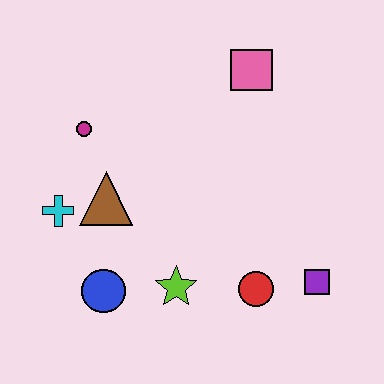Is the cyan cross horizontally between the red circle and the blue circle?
No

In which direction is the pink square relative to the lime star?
The pink square is above the lime star.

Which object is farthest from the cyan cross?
The purple square is farthest from the cyan cross.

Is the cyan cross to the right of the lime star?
No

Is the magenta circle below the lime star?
No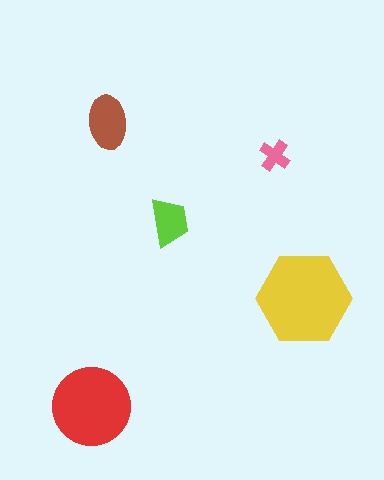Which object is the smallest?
The pink cross.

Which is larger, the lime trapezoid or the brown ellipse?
The brown ellipse.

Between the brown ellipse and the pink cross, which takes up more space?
The brown ellipse.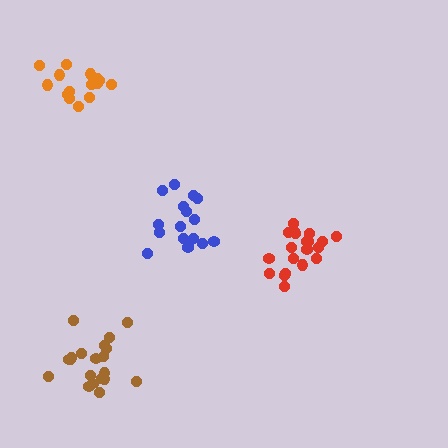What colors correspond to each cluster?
The clusters are colored: red, blue, brown, orange.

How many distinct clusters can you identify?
There are 4 distinct clusters.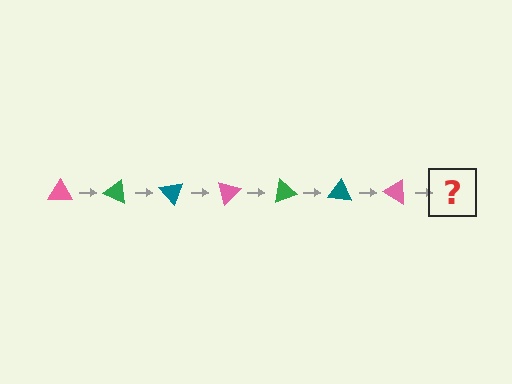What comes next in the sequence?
The next element should be a green triangle, rotated 175 degrees from the start.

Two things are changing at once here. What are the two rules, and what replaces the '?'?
The two rules are that it rotates 25 degrees each step and the color cycles through pink, green, and teal. The '?' should be a green triangle, rotated 175 degrees from the start.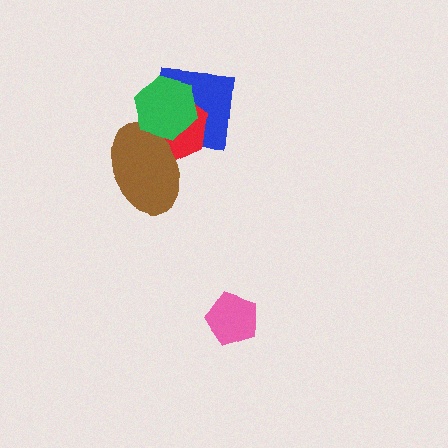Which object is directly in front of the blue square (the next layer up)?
The red hexagon is directly in front of the blue square.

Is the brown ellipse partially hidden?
Yes, it is partially covered by another shape.